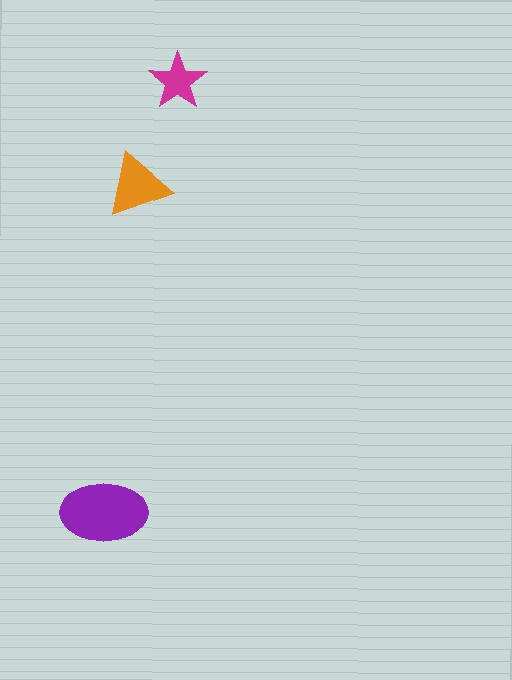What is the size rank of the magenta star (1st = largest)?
3rd.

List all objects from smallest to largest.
The magenta star, the orange triangle, the purple ellipse.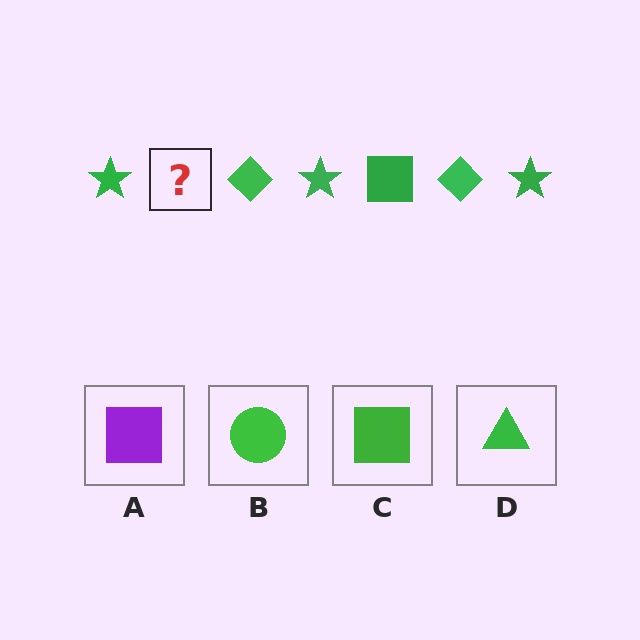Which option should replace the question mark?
Option C.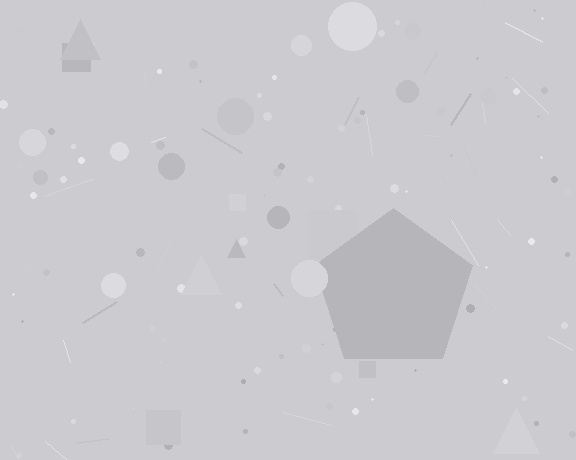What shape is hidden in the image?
A pentagon is hidden in the image.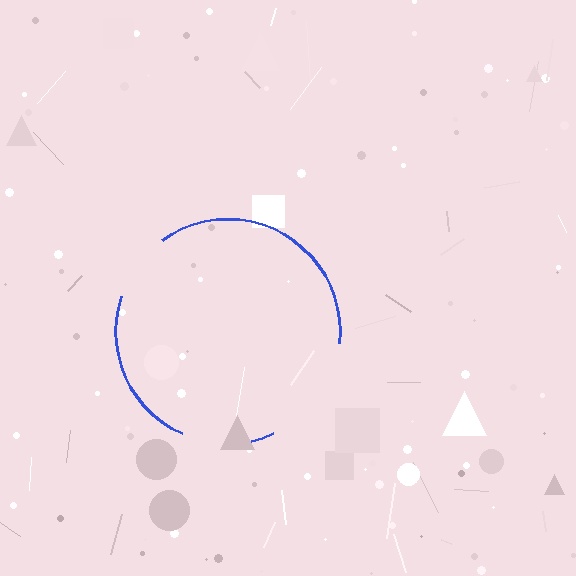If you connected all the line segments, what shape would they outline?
They would outline a circle.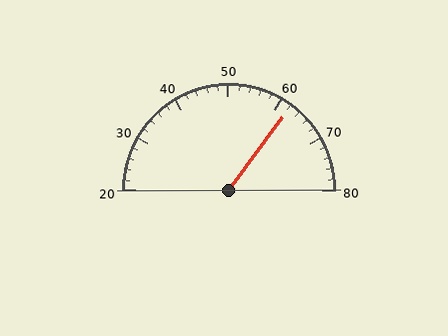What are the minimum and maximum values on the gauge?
The gauge ranges from 20 to 80.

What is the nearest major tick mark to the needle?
The nearest major tick mark is 60.